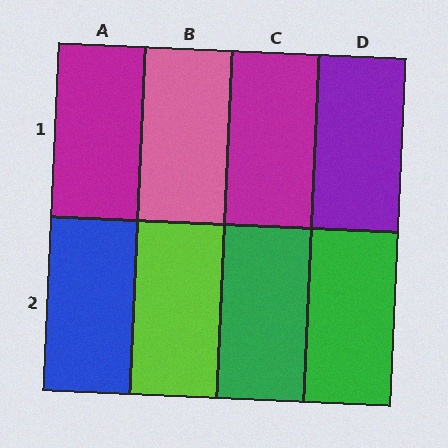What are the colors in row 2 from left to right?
Blue, lime, green, green.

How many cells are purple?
1 cell is purple.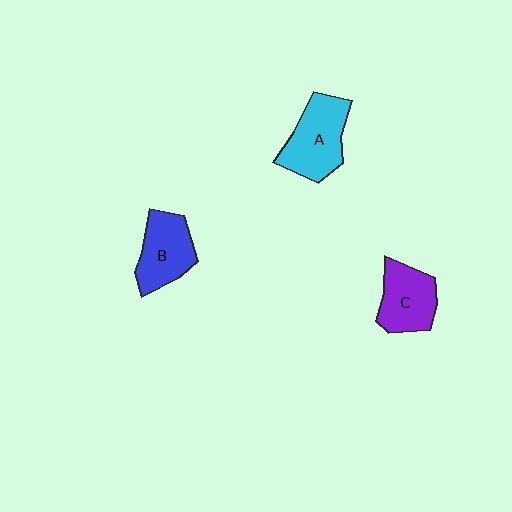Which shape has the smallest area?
Shape C (purple).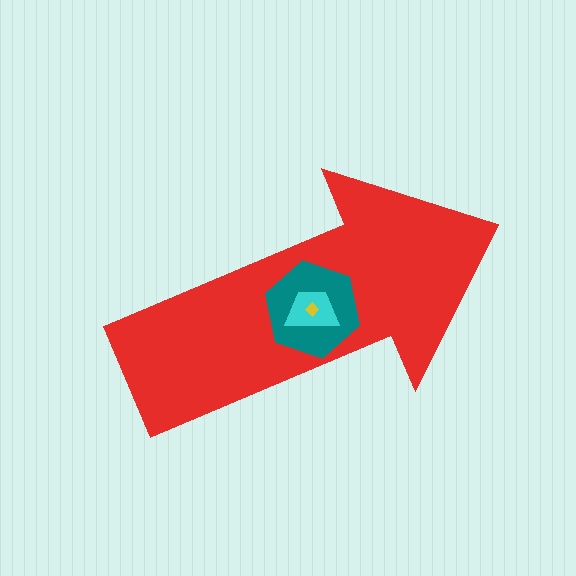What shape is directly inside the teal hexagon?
The cyan trapezoid.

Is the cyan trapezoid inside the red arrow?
Yes.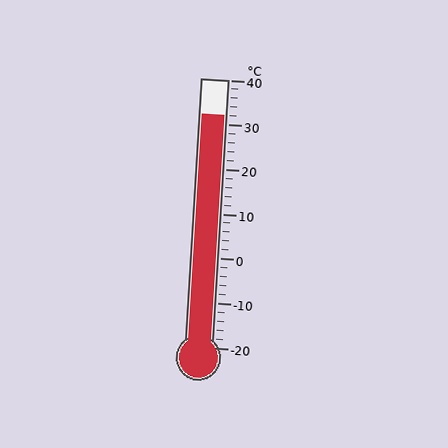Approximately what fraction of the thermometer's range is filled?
The thermometer is filled to approximately 85% of its range.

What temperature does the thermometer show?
The thermometer shows approximately 32°C.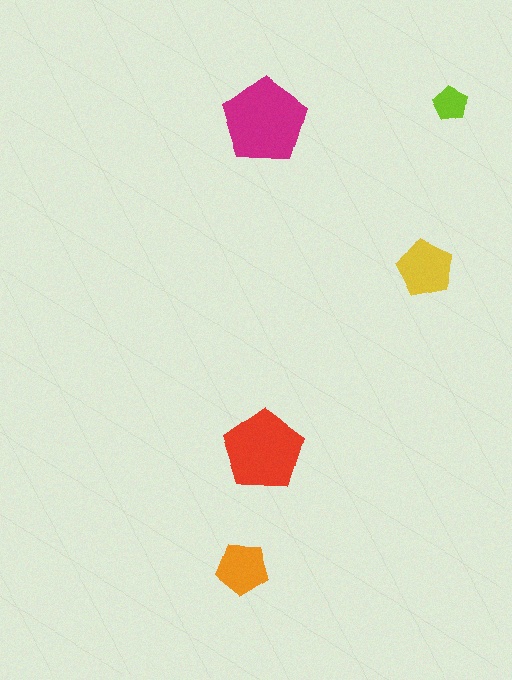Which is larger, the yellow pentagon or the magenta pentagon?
The magenta one.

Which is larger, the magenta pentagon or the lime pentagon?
The magenta one.